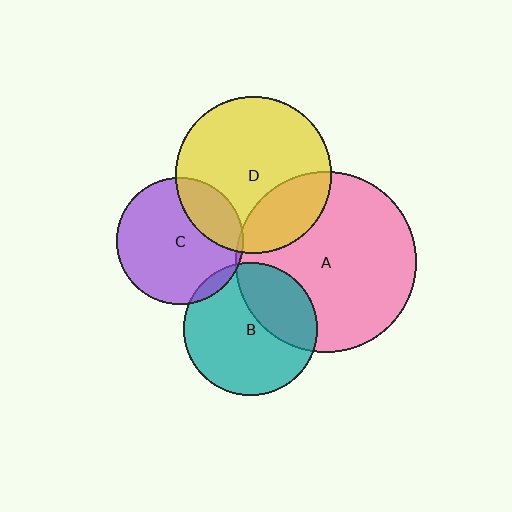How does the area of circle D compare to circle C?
Approximately 1.5 times.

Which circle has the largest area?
Circle A (pink).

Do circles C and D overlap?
Yes.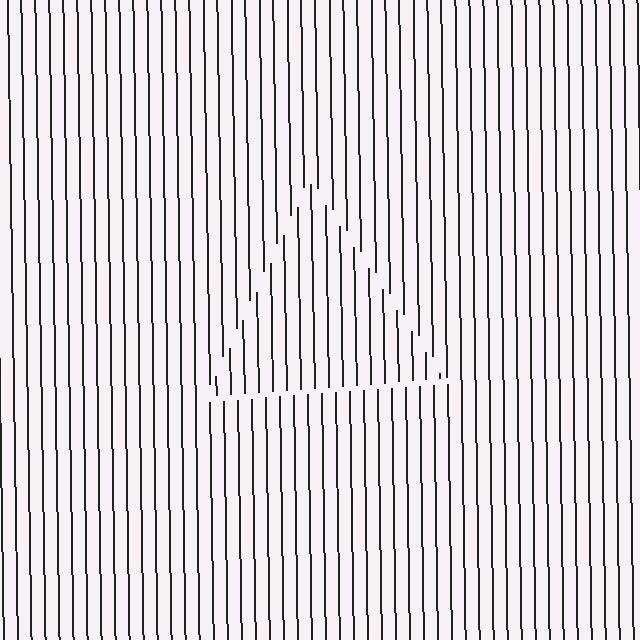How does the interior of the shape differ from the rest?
The interior of the shape contains the same grating, shifted by half a period — the contour is defined by the phase discontinuity where line-ends from the inner and outer gratings abut.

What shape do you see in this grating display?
An illusory triangle. The interior of the shape contains the same grating, shifted by half a period — the contour is defined by the phase discontinuity where line-ends from the inner and outer gratings abut.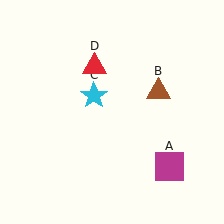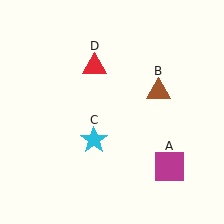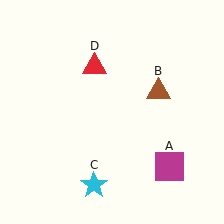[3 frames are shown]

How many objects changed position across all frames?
1 object changed position: cyan star (object C).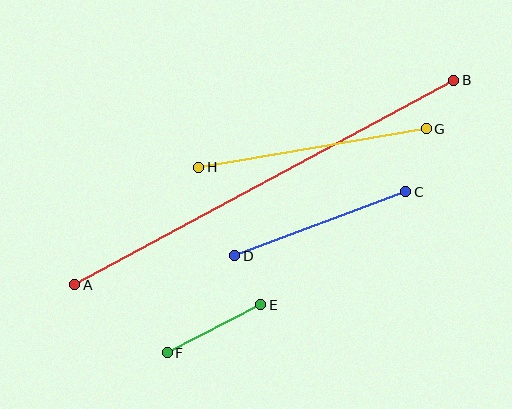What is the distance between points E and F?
The distance is approximately 105 pixels.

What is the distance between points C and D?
The distance is approximately 183 pixels.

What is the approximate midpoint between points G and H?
The midpoint is at approximately (312, 148) pixels.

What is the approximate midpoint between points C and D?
The midpoint is at approximately (320, 224) pixels.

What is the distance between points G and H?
The distance is approximately 231 pixels.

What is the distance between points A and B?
The distance is approximately 430 pixels.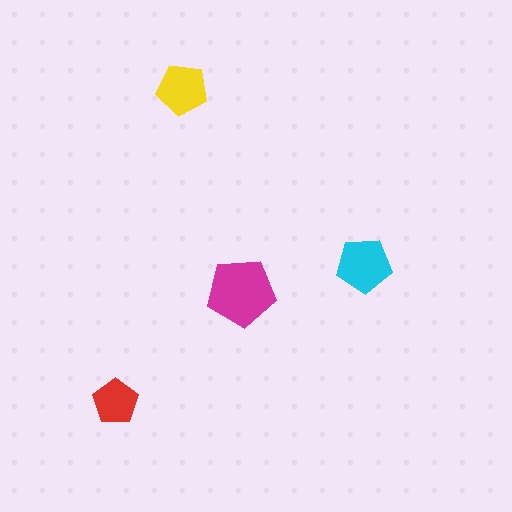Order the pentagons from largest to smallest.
the magenta one, the cyan one, the yellow one, the red one.